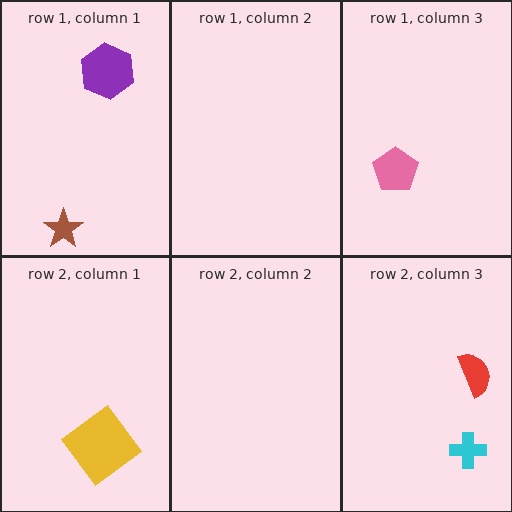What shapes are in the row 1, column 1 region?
The purple hexagon, the brown star.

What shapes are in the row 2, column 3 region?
The cyan cross, the red semicircle.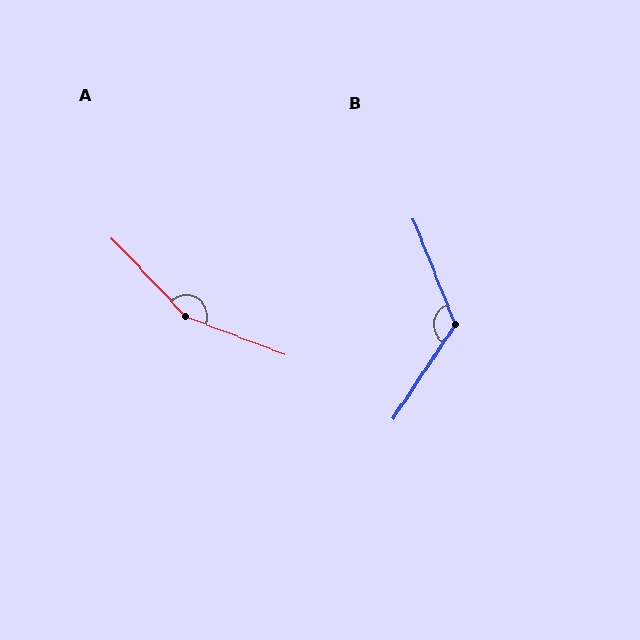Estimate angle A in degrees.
Approximately 154 degrees.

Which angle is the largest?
A, at approximately 154 degrees.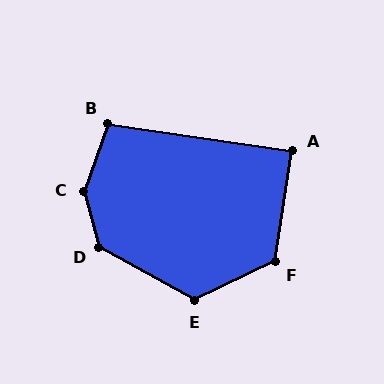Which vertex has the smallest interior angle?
A, at approximately 90 degrees.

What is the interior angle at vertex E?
Approximately 125 degrees (obtuse).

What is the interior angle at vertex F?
Approximately 124 degrees (obtuse).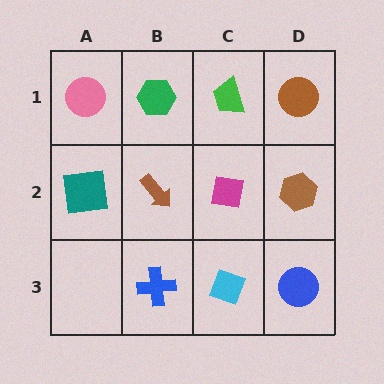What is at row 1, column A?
A pink circle.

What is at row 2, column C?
A magenta square.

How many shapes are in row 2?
4 shapes.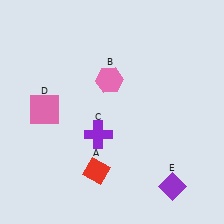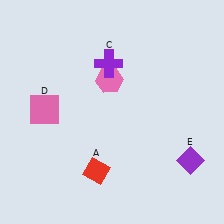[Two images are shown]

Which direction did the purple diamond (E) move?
The purple diamond (E) moved up.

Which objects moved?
The objects that moved are: the purple cross (C), the purple diamond (E).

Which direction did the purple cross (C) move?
The purple cross (C) moved up.